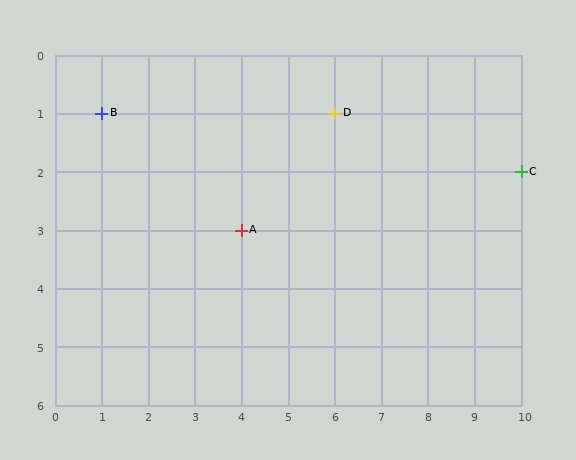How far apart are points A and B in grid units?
Points A and B are 3 columns and 2 rows apart (about 3.6 grid units diagonally).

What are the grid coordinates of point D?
Point D is at grid coordinates (6, 1).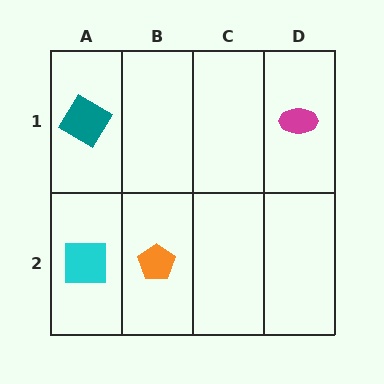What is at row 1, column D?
A magenta ellipse.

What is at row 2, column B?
An orange pentagon.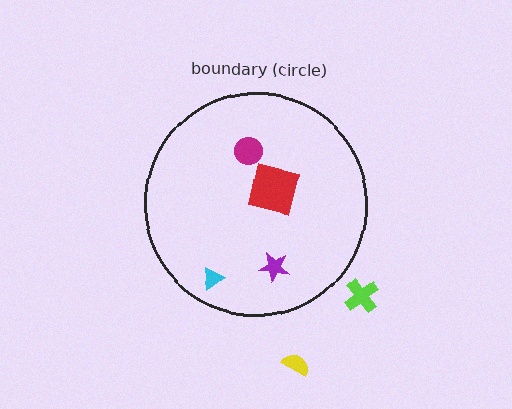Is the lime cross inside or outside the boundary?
Outside.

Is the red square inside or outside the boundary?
Inside.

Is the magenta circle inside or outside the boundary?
Inside.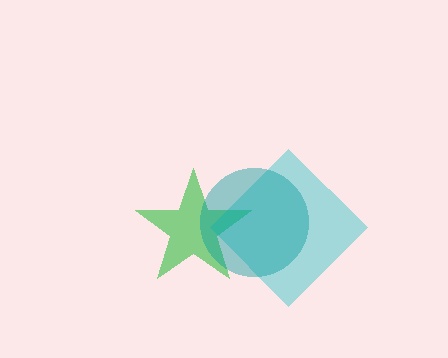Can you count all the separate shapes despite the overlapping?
Yes, there are 3 separate shapes.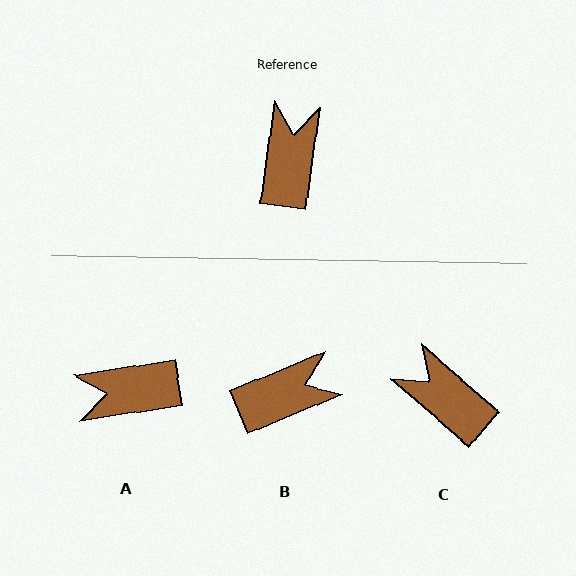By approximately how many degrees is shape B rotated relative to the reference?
Approximately 60 degrees clockwise.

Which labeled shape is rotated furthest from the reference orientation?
A, about 107 degrees away.